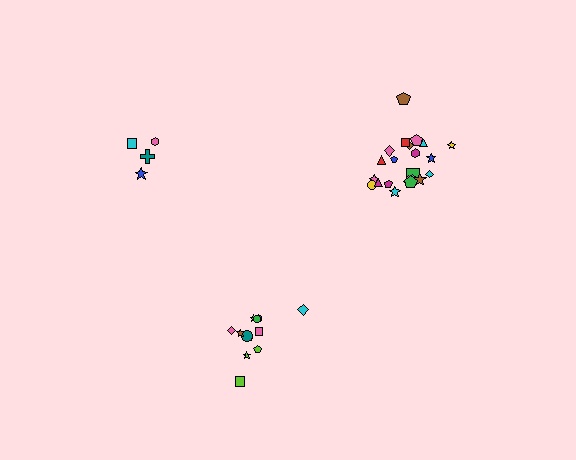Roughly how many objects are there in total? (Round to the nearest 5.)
Roughly 40 objects in total.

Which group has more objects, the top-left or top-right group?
The top-right group.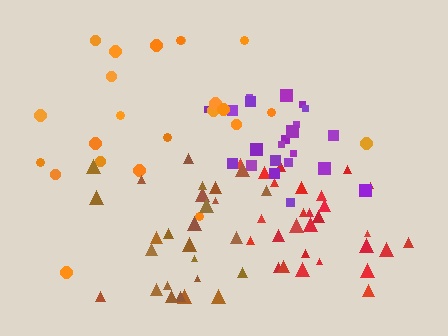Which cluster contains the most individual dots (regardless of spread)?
Red (28).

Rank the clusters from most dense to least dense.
purple, red, brown, orange.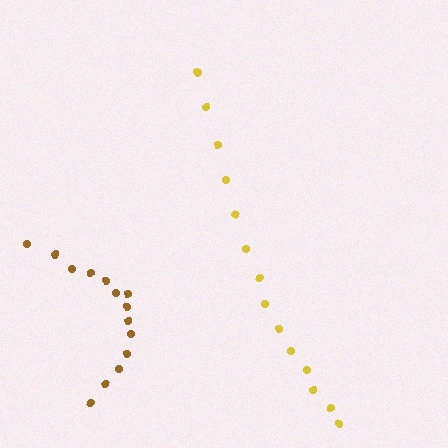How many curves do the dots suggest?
There are 2 distinct paths.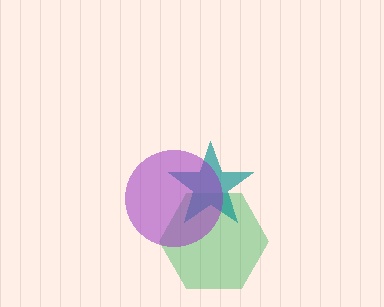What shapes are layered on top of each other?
The layered shapes are: a green hexagon, a teal star, a purple circle.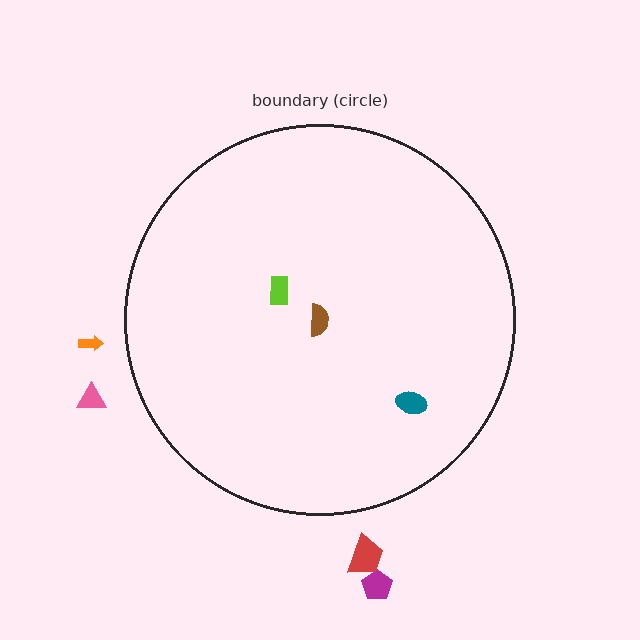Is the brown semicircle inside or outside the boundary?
Inside.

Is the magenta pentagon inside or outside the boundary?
Outside.